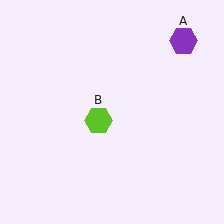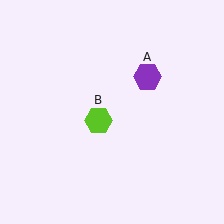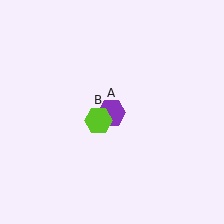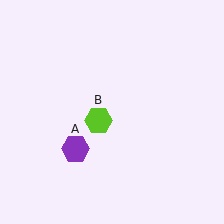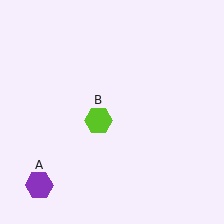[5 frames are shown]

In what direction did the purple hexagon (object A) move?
The purple hexagon (object A) moved down and to the left.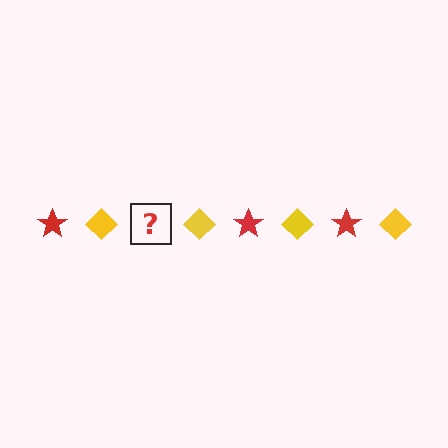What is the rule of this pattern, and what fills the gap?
The rule is that the pattern alternates between red star and yellow diamond. The gap should be filled with a red star.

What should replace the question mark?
The question mark should be replaced with a red star.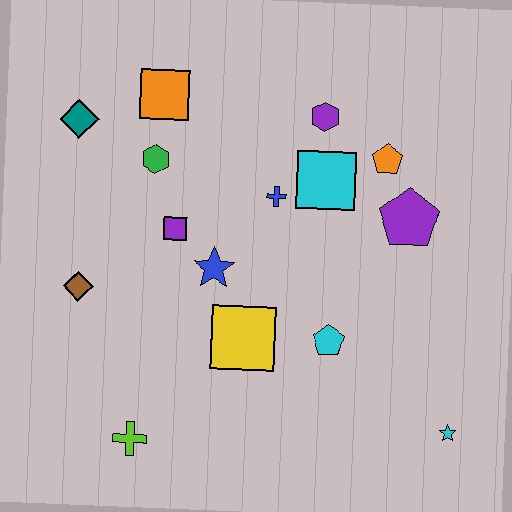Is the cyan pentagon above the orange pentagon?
No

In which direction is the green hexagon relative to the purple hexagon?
The green hexagon is to the left of the purple hexagon.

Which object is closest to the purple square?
The blue star is closest to the purple square.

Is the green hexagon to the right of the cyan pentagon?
No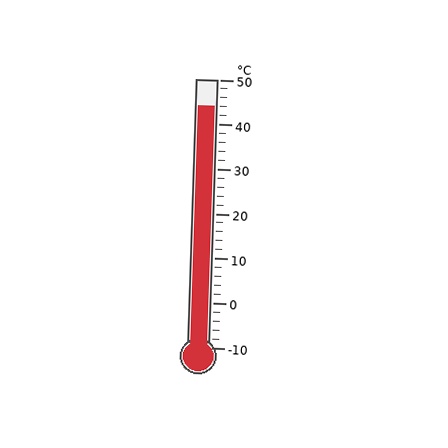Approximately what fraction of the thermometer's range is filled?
The thermometer is filled to approximately 90% of its range.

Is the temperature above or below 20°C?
The temperature is above 20°C.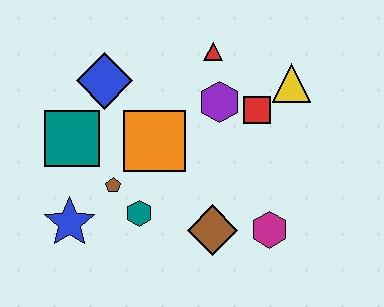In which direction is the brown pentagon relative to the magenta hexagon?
The brown pentagon is to the left of the magenta hexagon.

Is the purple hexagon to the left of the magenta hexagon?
Yes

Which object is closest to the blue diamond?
The teal square is closest to the blue diamond.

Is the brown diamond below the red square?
Yes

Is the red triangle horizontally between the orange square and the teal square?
No